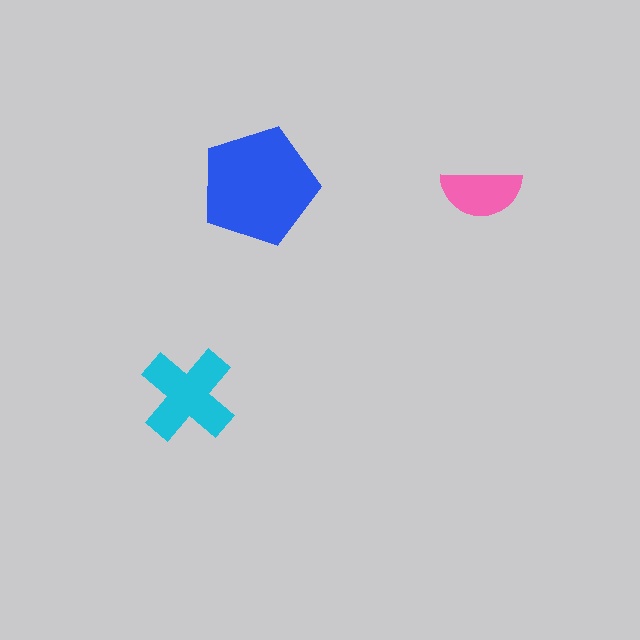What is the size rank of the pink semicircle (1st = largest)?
3rd.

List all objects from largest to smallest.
The blue pentagon, the cyan cross, the pink semicircle.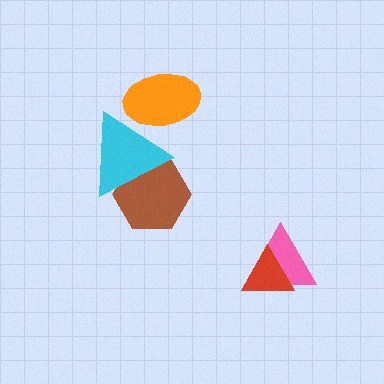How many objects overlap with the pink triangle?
1 object overlaps with the pink triangle.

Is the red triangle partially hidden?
No, no other shape covers it.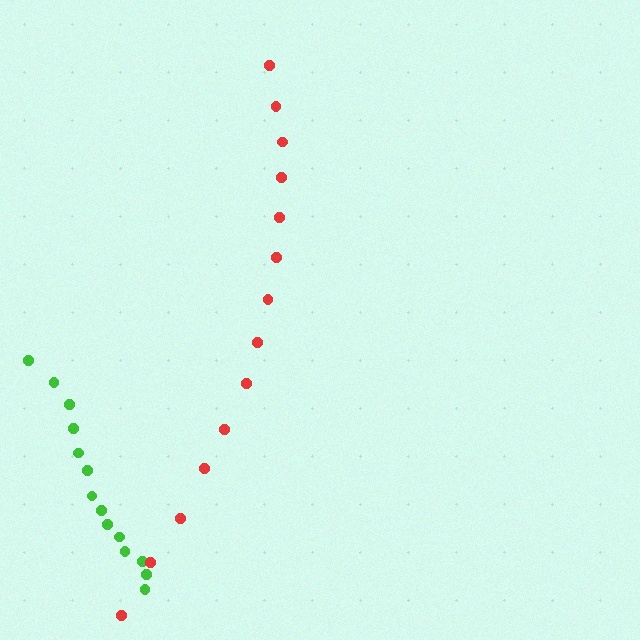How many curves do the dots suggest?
There are 2 distinct paths.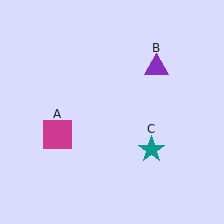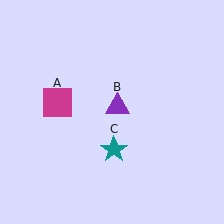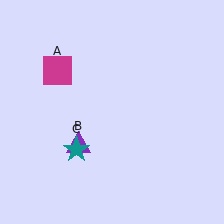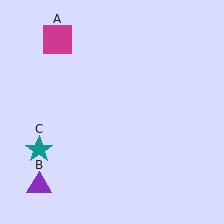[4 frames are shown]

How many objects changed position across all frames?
3 objects changed position: magenta square (object A), purple triangle (object B), teal star (object C).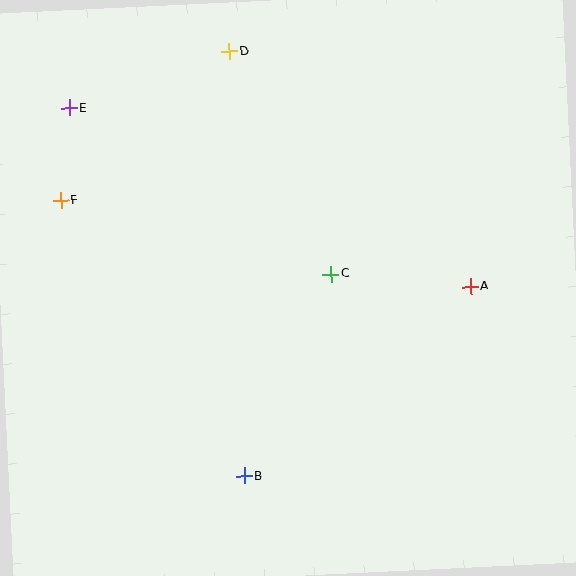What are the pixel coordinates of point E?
Point E is at (69, 108).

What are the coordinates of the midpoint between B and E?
The midpoint between B and E is at (157, 292).